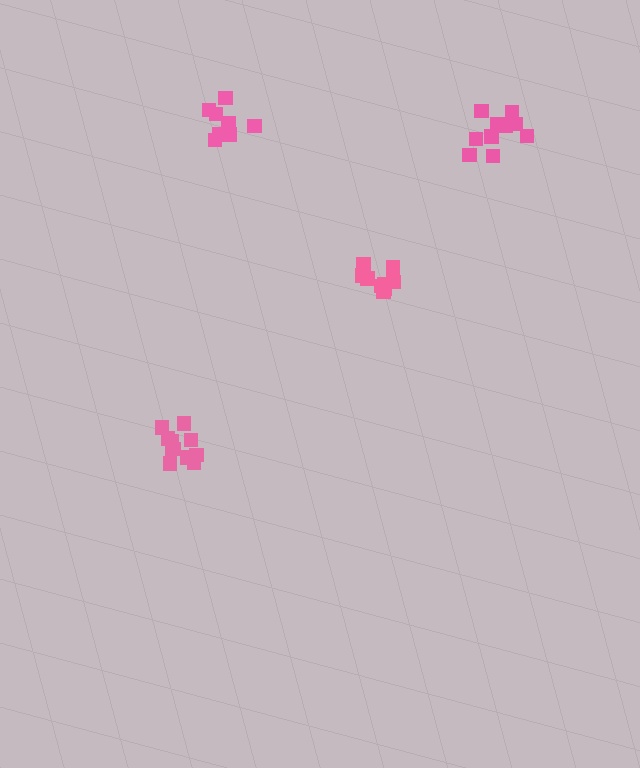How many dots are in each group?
Group 1: 8 dots, Group 2: 9 dots, Group 3: 10 dots, Group 4: 11 dots (38 total).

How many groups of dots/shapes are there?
There are 4 groups.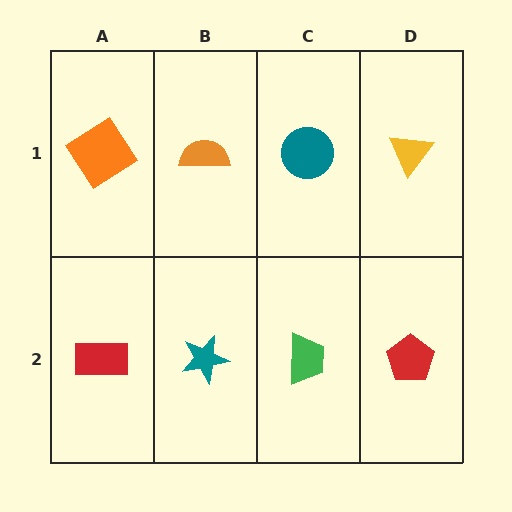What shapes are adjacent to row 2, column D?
A yellow triangle (row 1, column D), a green trapezoid (row 2, column C).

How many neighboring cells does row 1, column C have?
3.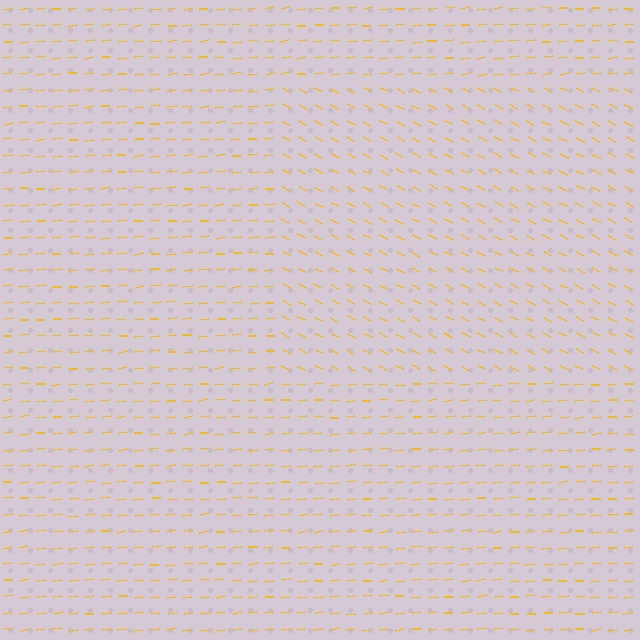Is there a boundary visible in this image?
Yes, there is a texture boundary formed by a change in line orientation.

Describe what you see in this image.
The image is filled with small yellow line segments. A rectangle region in the image has lines oriented differently from the surrounding lines, creating a visible texture boundary.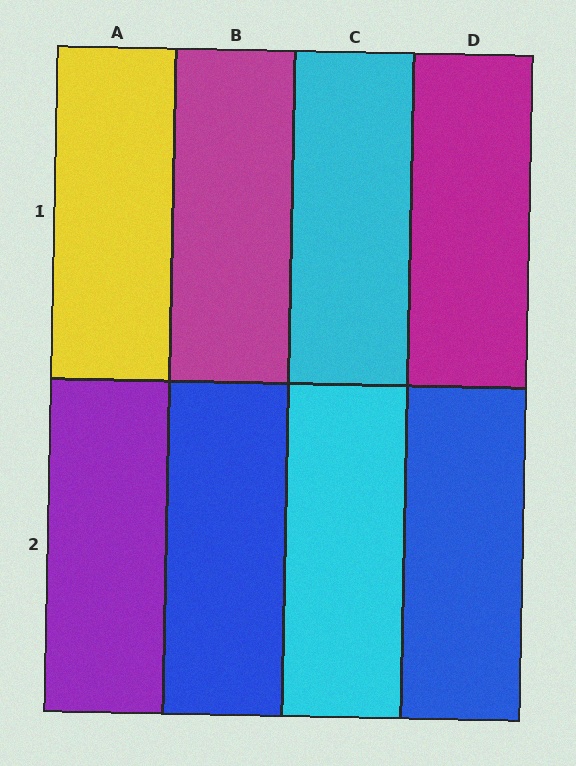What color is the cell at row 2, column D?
Blue.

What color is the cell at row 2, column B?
Blue.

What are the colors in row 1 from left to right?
Yellow, magenta, cyan, magenta.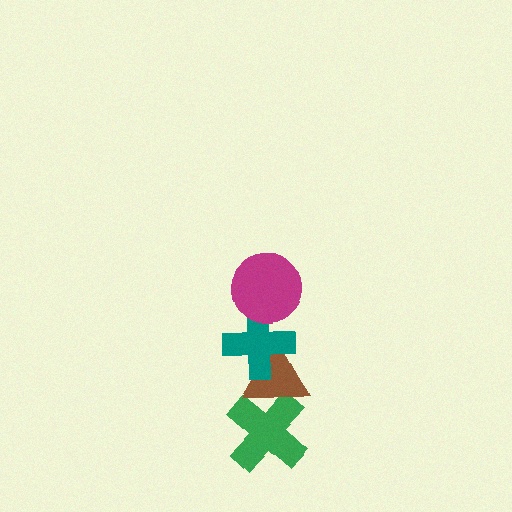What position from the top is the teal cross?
The teal cross is 2nd from the top.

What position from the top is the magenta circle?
The magenta circle is 1st from the top.